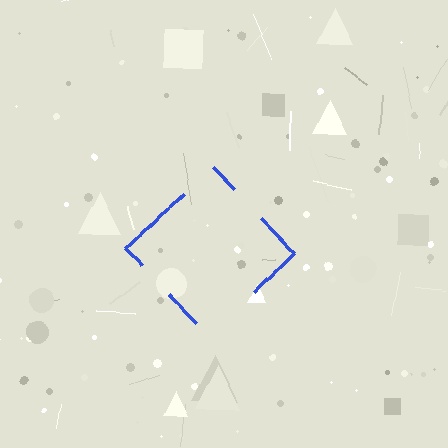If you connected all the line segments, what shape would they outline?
They would outline a diamond.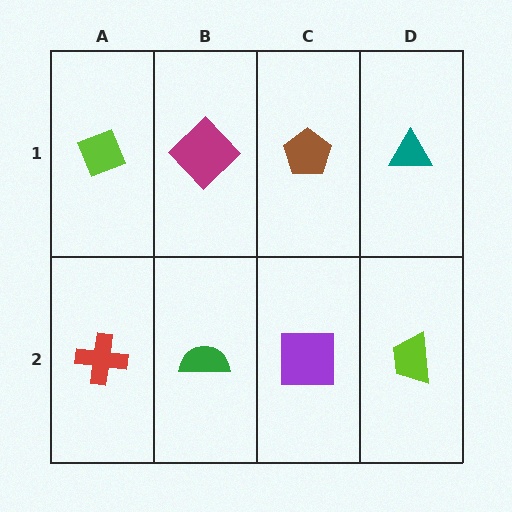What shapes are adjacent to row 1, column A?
A red cross (row 2, column A), a magenta diamond (row 1, column B).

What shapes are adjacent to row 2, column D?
A teal triangle (row 1, column D), a purple square (row 2, column C).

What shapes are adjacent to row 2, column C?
A brown pentagon (row 1, column C), a green semicircle (row 2, column B), a lime trapezoid (row 2, column D).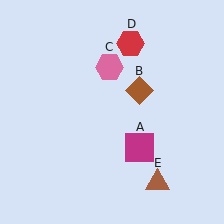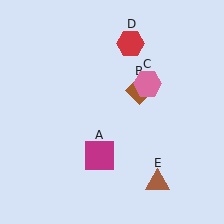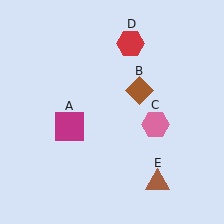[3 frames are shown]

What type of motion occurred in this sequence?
The magenta square (object A), pink hexagon (object C) rotated clockwise around the center of the scene.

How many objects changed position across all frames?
2 objects changed position: magenta square (object A), pink hexagon (object C).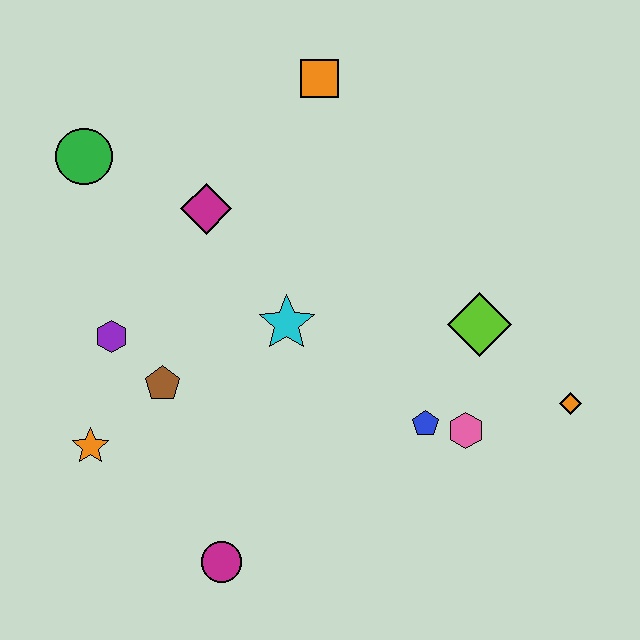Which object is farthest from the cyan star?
The orange diamond is farthest from the cyan star.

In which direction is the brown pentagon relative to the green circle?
The brown pentagon is below the green circle.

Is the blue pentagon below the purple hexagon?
Yes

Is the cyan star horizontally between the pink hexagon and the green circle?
Yes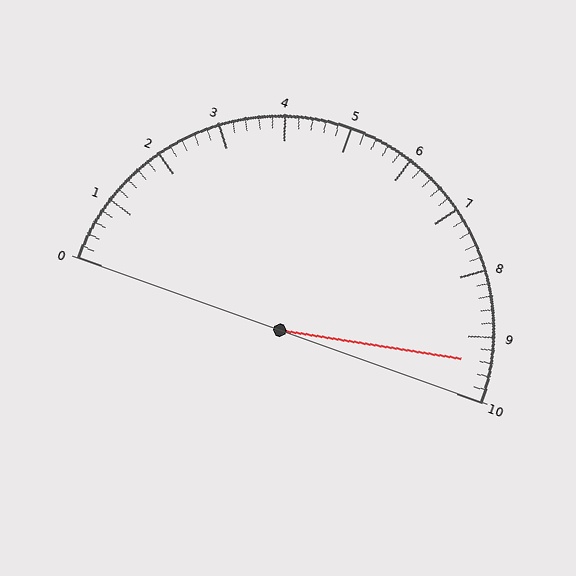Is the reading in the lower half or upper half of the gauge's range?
The reading is in the upper half of the range (0 to 10).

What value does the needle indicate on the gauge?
The needle indicates approximately 9.4.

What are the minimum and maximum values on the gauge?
The gauge ranges from 0 to 10.